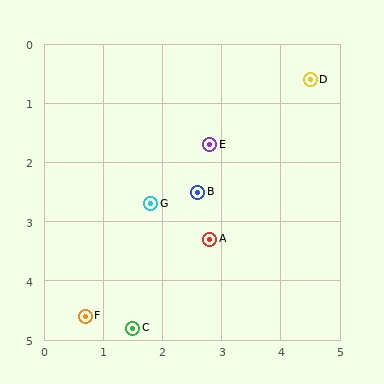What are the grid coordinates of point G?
Point G is at approximately (1.8, 2.7).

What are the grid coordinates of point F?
Point F is at approximately (0.7, 4.6).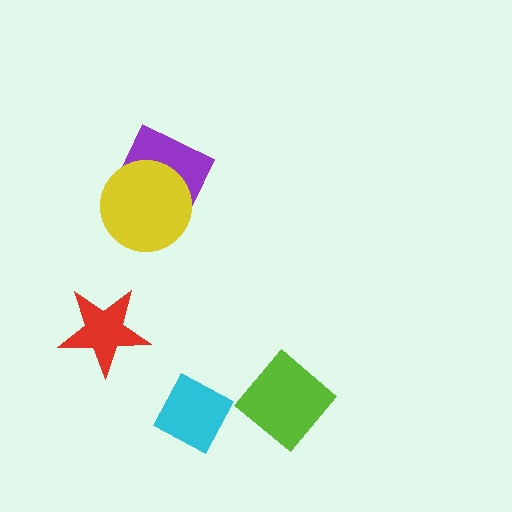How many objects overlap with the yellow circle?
1 object overlaps with the yellow circle.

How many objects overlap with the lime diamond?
0 objects overlap with the lime diamond.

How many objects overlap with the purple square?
1 object overlaps with the purple square.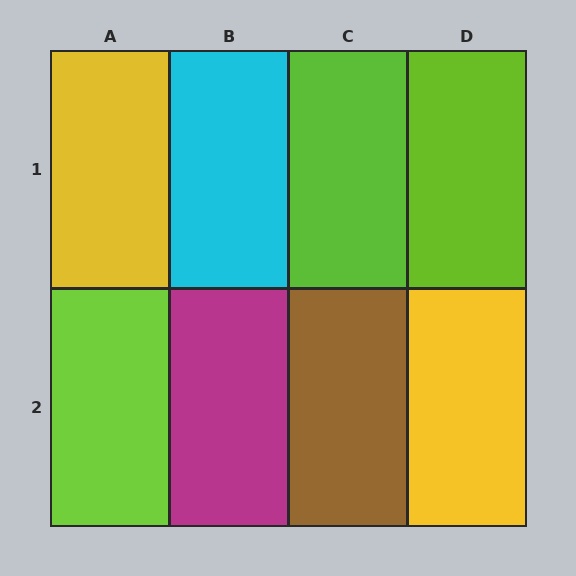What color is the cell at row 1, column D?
Lime.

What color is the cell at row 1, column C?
Lime.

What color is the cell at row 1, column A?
Yellow.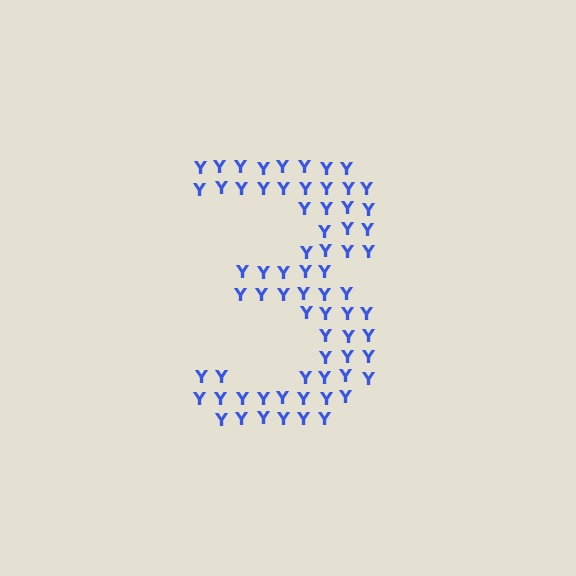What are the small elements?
The small elements are letter Y's.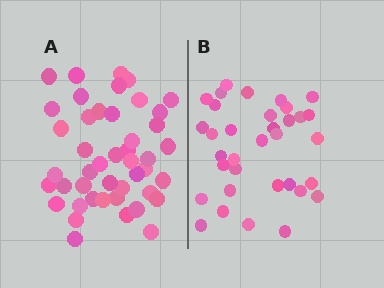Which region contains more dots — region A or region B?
Region A (the left region) has more dots.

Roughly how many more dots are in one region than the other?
Region A has roughly 12 or so more dots than region B.